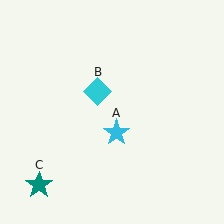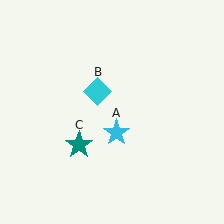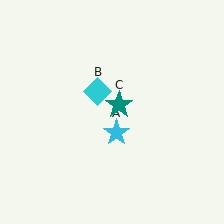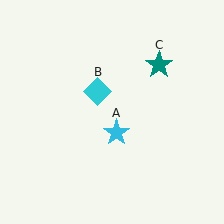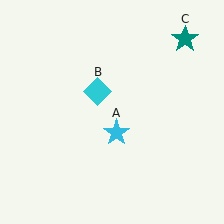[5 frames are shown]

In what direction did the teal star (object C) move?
The teal star (object C) moved up and to the right.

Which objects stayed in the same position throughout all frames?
Cyan star (object A) and cyan diamond (object B) remained stationary.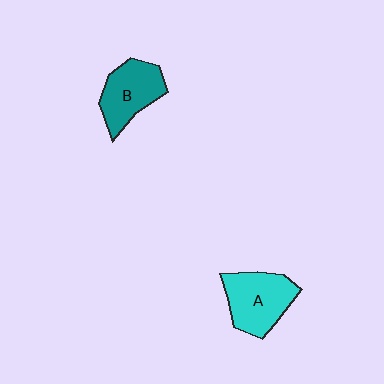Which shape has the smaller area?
Shape B (teal).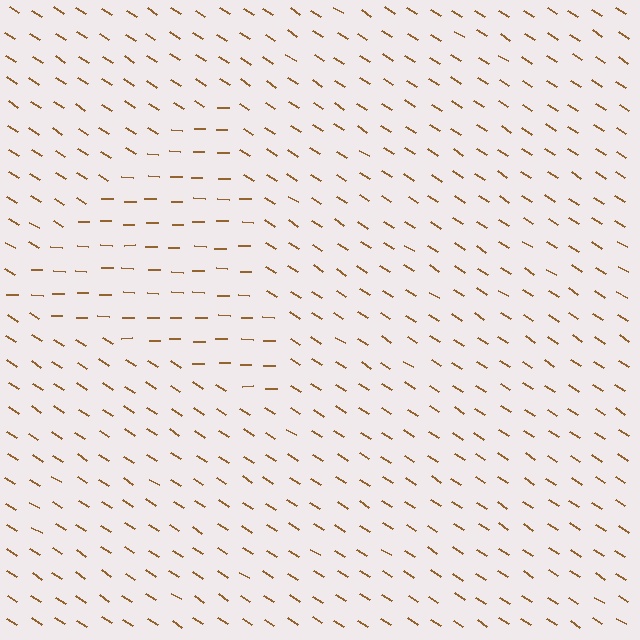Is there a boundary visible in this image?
Yes, there is a texture boundary formed by a change in line orientation.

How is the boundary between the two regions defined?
The boundary is defined purely by a change in line orientation (approximately 31 degrees difference). All lines are the same color and thickness.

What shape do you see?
I see a triangle.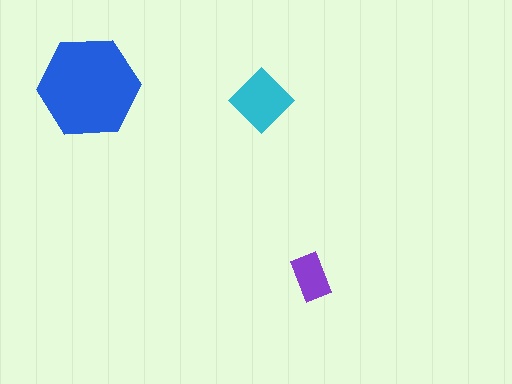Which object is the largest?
The blue hexagon.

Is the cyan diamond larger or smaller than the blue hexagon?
Smaller.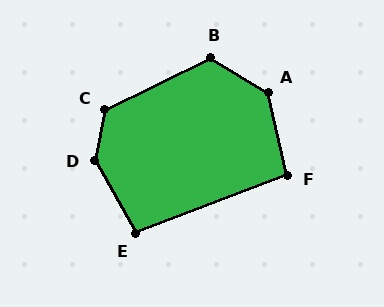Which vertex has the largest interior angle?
D, at approximately 139 degrees.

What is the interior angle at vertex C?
Approximately 128 degrees (obtuse).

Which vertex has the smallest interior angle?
F, at approximately 98 degrees.